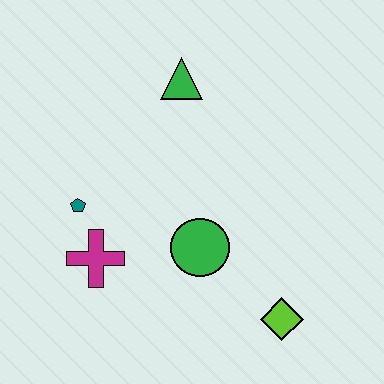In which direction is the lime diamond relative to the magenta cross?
The lime diamond is to the right of the magenta cross.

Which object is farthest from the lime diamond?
The green triangle is farthest from the lime diamond.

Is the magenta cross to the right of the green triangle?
No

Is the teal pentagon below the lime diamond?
No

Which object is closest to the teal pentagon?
The magenta cross is closest to the teal pentagon.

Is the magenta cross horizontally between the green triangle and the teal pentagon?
Yes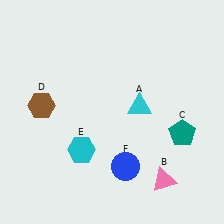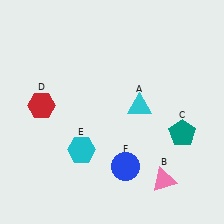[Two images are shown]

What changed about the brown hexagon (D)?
In Image 1, D is brown. In Image 2, it changed to red.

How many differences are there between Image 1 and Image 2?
There is 1 difference between the two images.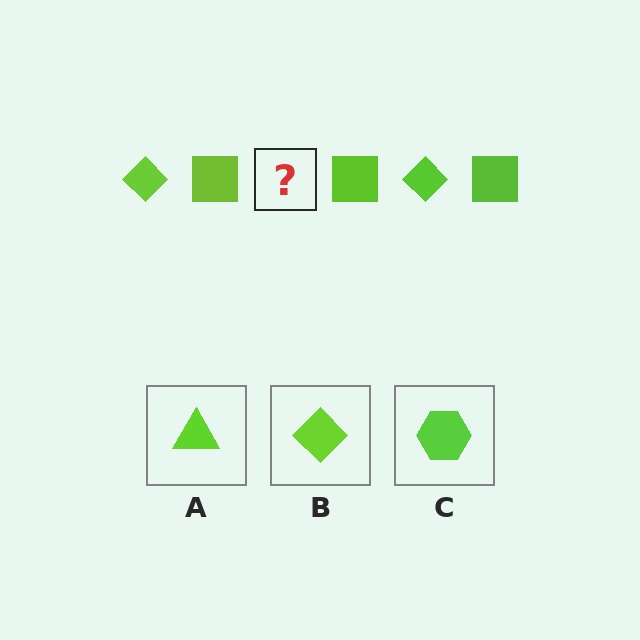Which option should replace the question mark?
Option B.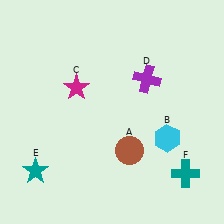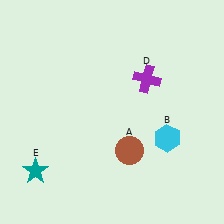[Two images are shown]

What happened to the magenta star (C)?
The magenta star (C) was removed in Image 2. It was in the top-left area of Image 1.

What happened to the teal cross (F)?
The teal cross (F) was removed in Image 2. It was in the bottom-right area of Image 1.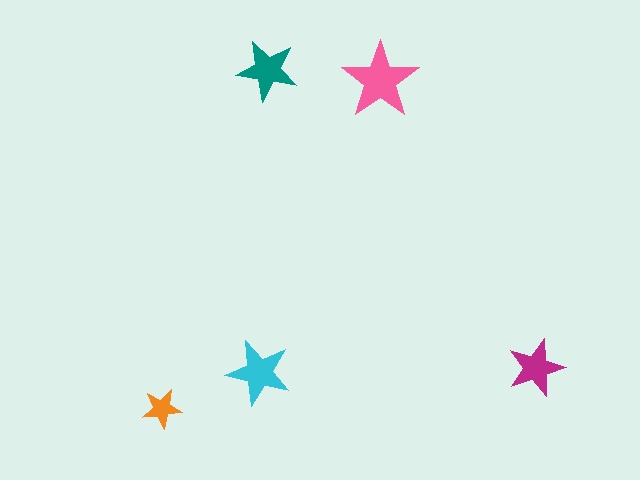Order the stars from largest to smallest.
the pink one, the cyan one, the teal one, the magenta one, the orange one.